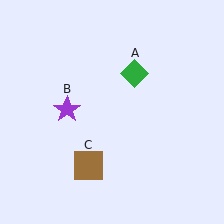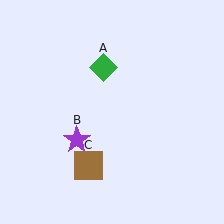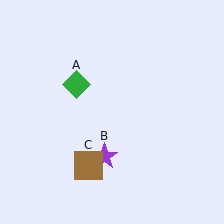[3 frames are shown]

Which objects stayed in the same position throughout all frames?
Brown square (object C) remained stationary.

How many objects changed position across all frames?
2 objects changed position: green diamond (object A), purple star (object B).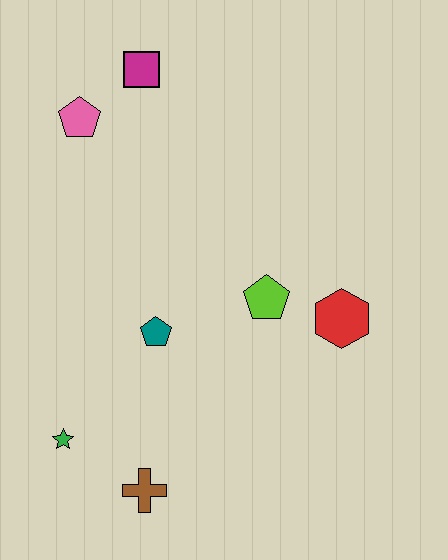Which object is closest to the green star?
The brown cross is closest to the green star.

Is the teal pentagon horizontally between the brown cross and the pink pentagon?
No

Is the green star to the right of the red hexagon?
No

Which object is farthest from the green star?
The magenta square is farthest from the green star.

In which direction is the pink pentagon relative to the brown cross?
The pink pentagon is above the brown cross.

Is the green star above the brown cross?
Yes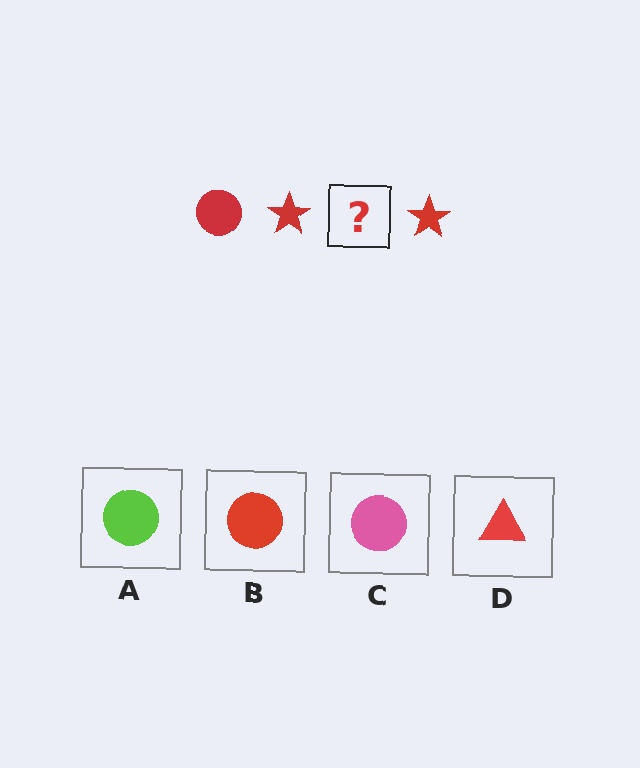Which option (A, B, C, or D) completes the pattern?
B.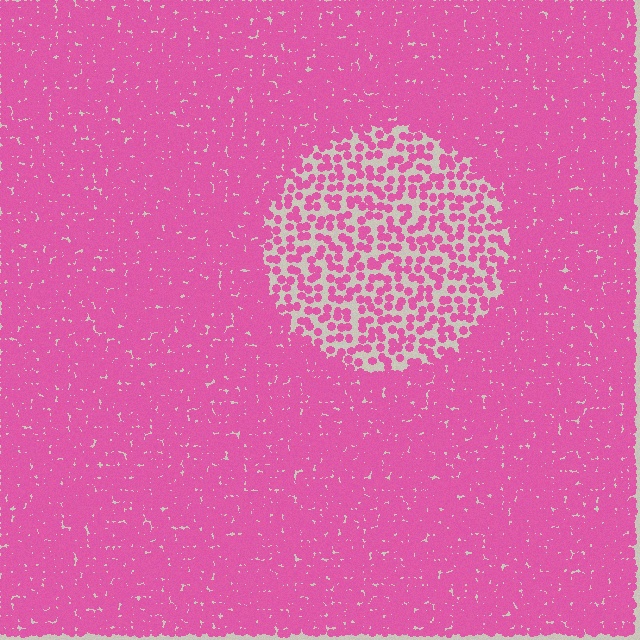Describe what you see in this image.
The image contains small pink elements arranged at two different densities. A circle-shaped region is visible where the elements are less densely packed than the surrounding area.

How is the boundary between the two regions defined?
The boundary is defined by a change in element density (approximately 2.6x ratio). All elements are the same color, size, and shape.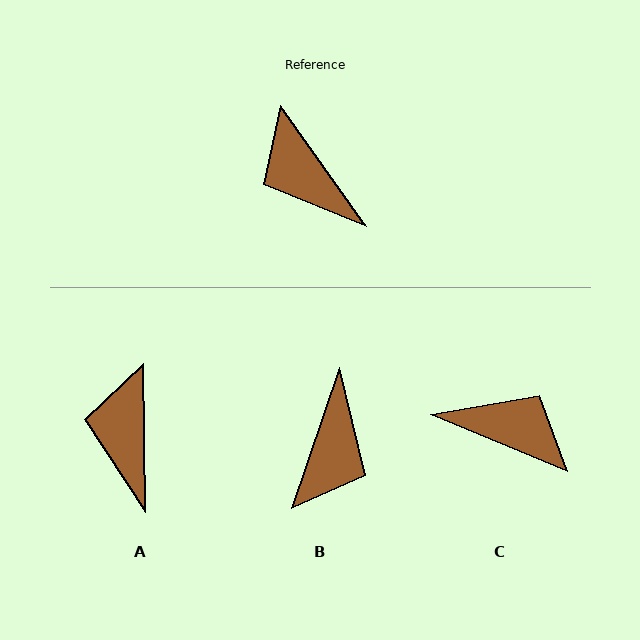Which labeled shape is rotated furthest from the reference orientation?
C, about 148 degrees away.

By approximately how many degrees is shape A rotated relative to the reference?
Approximately 35 degrees clockwise.